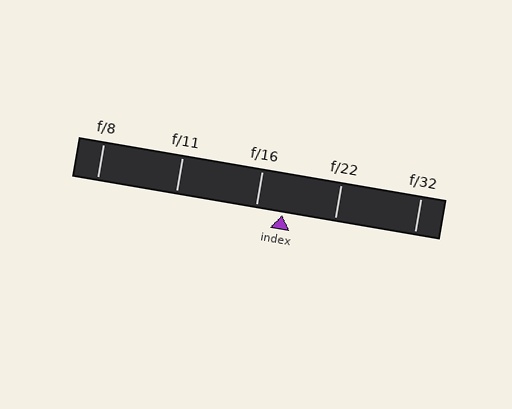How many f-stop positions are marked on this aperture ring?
There are 5 f-stop positions marked.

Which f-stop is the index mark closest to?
The index mark is closest to f/16.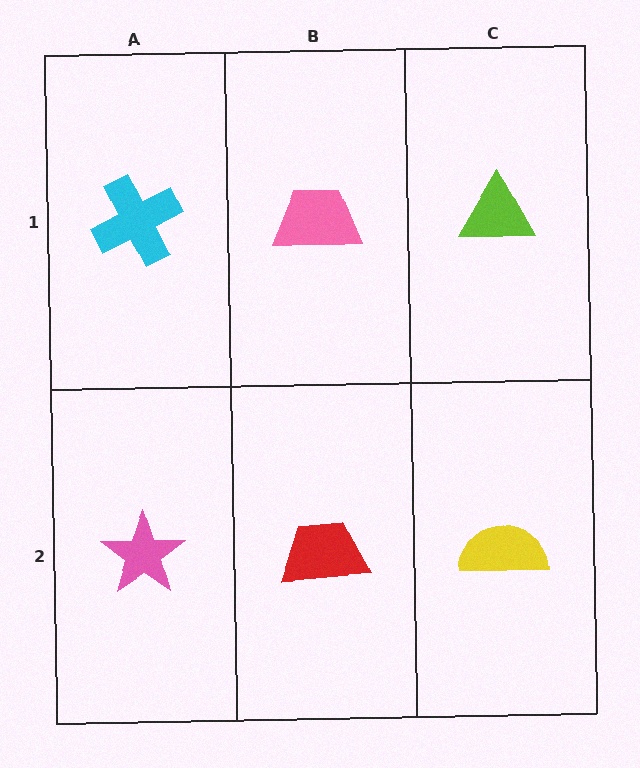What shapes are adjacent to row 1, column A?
A pink star (row 2, column A), a pink trapezoid (row 1, column B).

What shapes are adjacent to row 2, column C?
A lime triangle (row 1, column C), a red trapezoid (row 2, column B).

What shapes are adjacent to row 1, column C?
A yellow semicircle (row 2, column C), a pink trapezoid (row 1, column B).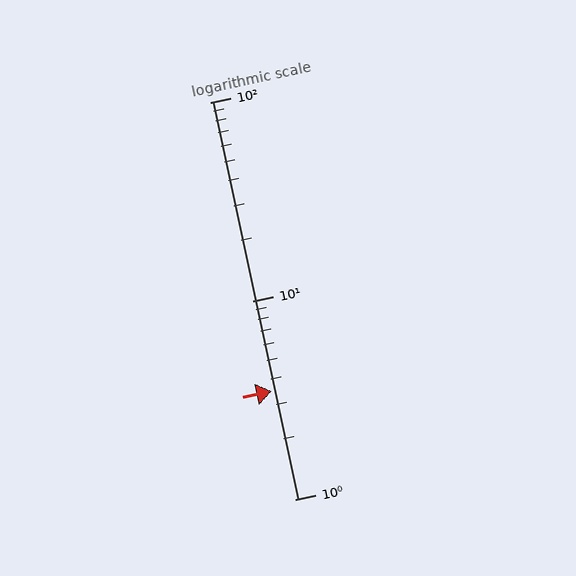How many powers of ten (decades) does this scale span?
The scale spans 2 decades, from 1 to 100.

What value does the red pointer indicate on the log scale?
The pointer indicates approximately 3.5.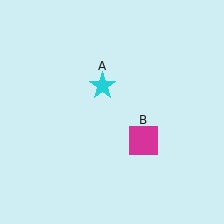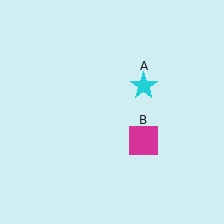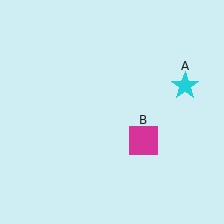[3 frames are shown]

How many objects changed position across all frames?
1 object changed position: cyan star (object A).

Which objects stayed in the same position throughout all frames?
Magenta square (object B) remained stationary.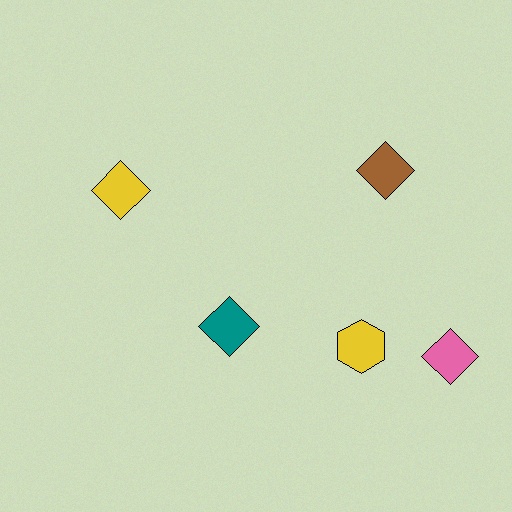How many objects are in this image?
There are 5 objects.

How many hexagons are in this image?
There is 1 hexagon.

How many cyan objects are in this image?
There are no cyan objects.